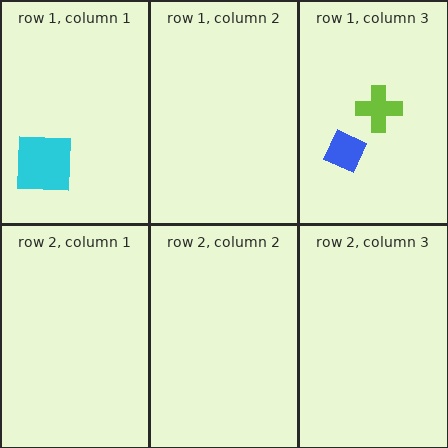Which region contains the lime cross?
The row 1, column 3 region.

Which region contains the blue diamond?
The row 1, column 3 region.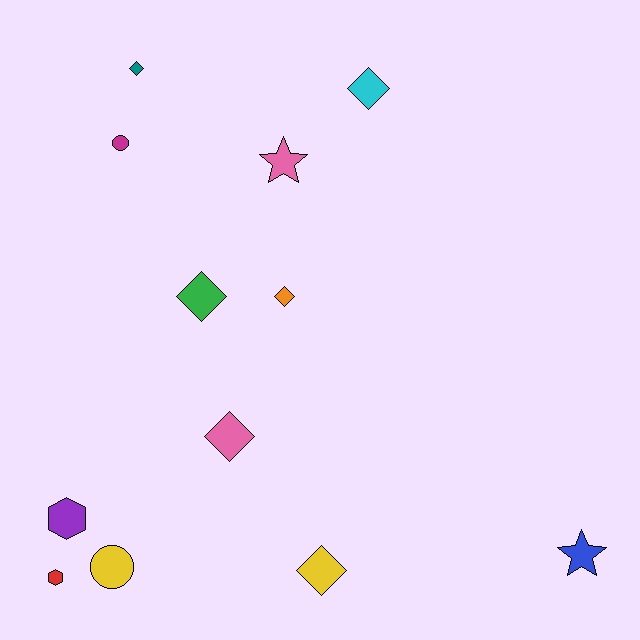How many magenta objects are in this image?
There is 1 magenta object.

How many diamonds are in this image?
There are 6 diamonds.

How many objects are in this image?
There are 12 objects.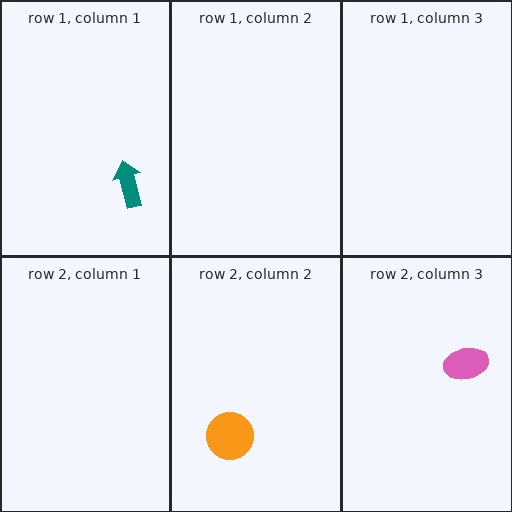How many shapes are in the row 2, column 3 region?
1.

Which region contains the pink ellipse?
The row 2, column 3 region.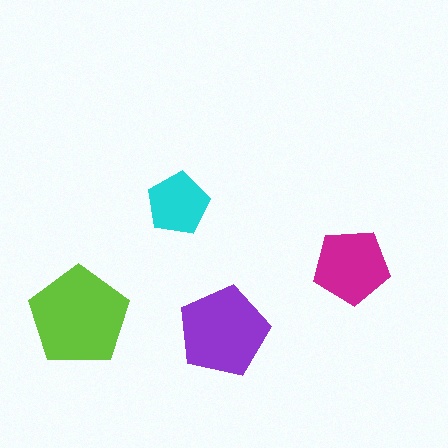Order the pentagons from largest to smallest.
the lime one, the purple one, the magenta one, the cyan one.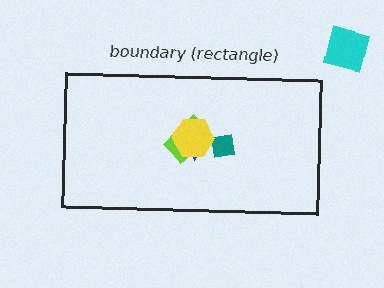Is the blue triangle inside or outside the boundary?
Inside.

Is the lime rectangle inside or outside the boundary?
Inside.